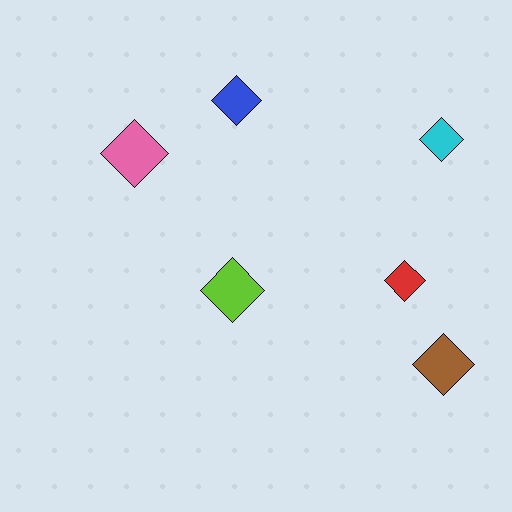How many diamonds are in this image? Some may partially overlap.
There are 6 diamonds.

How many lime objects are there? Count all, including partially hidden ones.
There is 1 lime object.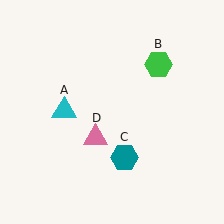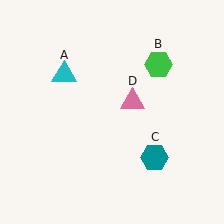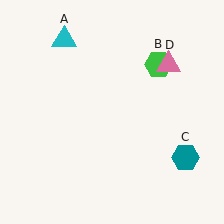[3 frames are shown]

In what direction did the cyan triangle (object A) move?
The cyan triangle (object A) moved up.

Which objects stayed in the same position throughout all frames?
Green hexagon (object B) remained stationary.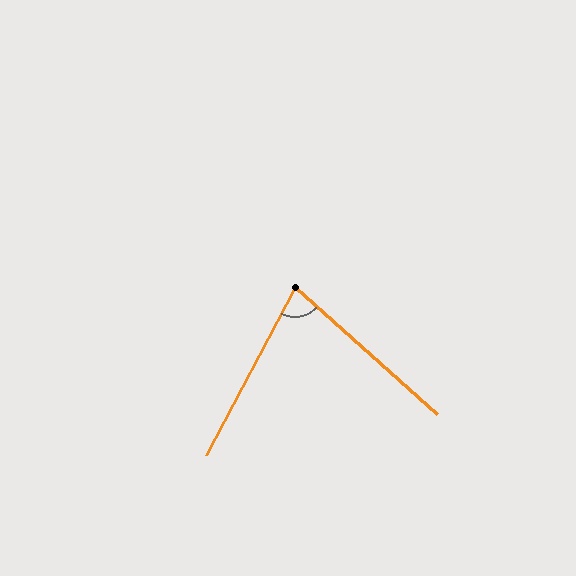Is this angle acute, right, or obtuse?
It is acute.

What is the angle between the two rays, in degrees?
Approximately 76 degrees.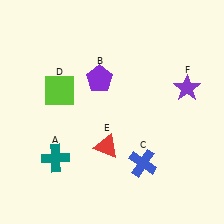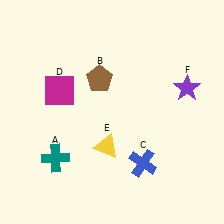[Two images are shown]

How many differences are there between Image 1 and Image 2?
There are 3 differences between the two images.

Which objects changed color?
B changed from purple to brown. D changed from lime to magenta. E changed from red to yellow.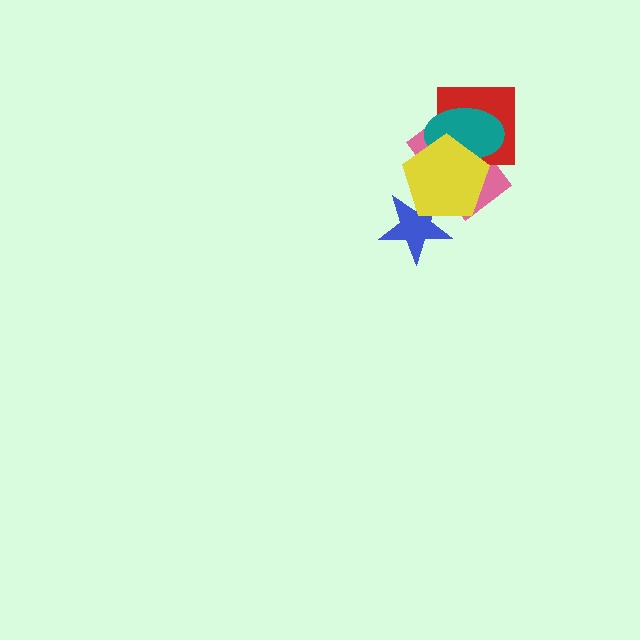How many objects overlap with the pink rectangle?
4 objects overlap with the pink rectangle.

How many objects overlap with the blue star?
2 objects overlap with the blue star.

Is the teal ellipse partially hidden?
Yes, it is partially covered by another shape.